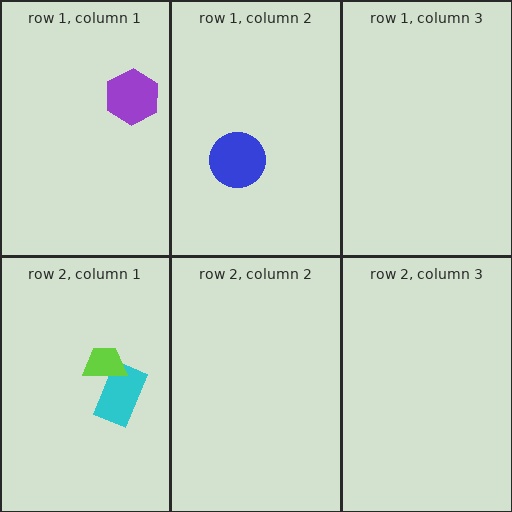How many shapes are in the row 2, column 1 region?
2.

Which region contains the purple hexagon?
The row 1, column 1 region.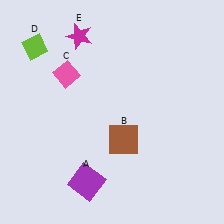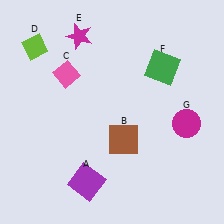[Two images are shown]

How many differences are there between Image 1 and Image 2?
There are 2 differences between the two images.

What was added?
A green square (F), a magenta circle (G) were added in Image 2.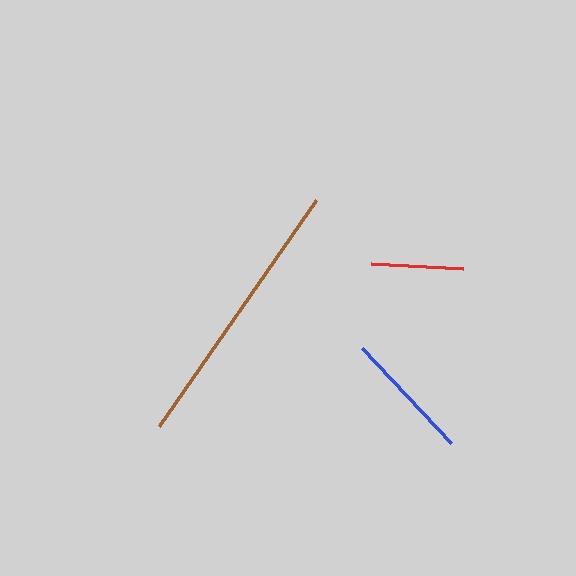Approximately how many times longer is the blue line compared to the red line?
The blue line is approximately 1.4 times the length of the red line.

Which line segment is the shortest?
The red line is the shortest at approximately 92 pixels.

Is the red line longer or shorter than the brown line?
The brown line is longer than the red line.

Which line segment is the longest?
The brown line is the longest at approximately 275 pixels.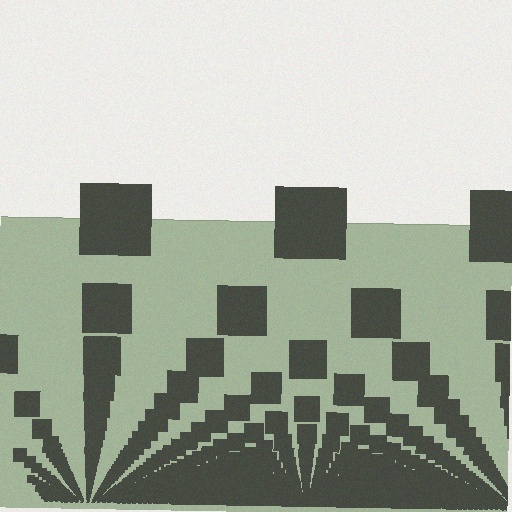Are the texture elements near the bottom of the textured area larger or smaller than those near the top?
Smaller. The gradient is inverted — elements near the bottom are smaller and denser.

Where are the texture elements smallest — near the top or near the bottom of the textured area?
Near the bottom.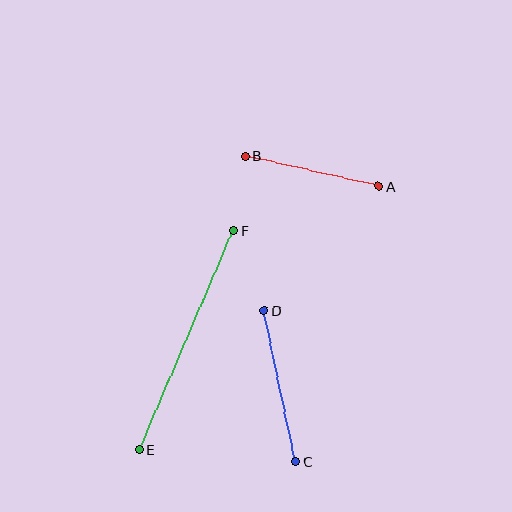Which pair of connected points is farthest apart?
Points E and F are farthest apart.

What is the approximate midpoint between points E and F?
The midpoint is at approximately (187, 340) pixels.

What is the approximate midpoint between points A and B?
The midpoint is at approximately (312, 171) pixels.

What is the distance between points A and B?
The distance is approximately 137 pixels.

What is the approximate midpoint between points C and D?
The midpoint is at approximately (280, 386) pixels.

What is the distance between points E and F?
The distance is approximately 238 pixels.